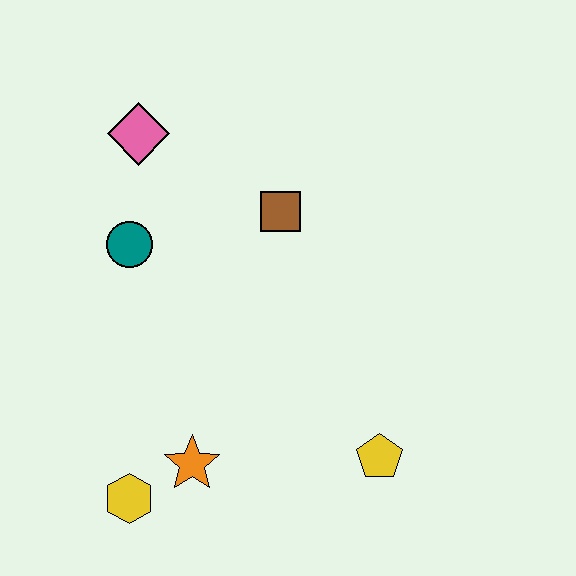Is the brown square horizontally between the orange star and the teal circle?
No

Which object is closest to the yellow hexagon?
The orange star is closest to the yellow hexagon.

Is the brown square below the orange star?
No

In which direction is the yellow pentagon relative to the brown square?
The yellow pentagon is below the brown square.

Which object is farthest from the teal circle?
The yellow pentagon is farthest from the teal circle.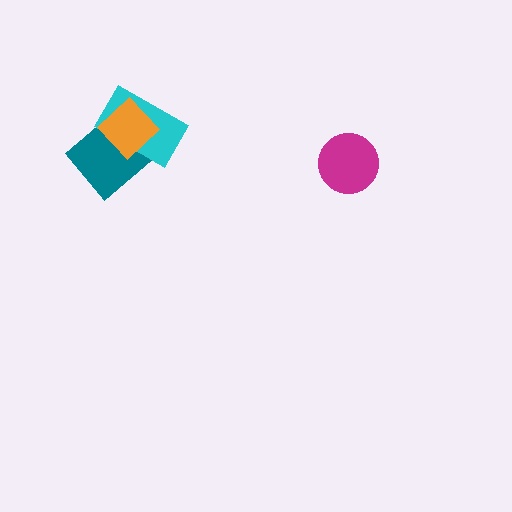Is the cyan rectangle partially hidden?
Yes, it is partially covered by another shape.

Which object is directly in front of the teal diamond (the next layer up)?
The cyan rectangle is directly in front of the teal diamond.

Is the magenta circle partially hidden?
No, no other shape covers it.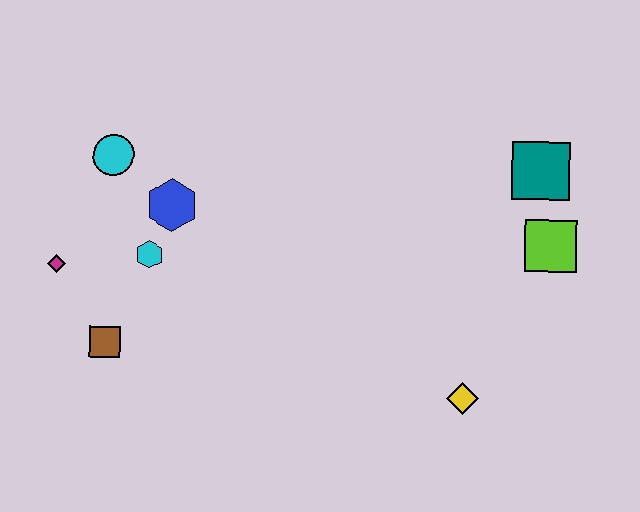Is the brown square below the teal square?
Yes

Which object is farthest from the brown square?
The teal square is farthest from the brown square.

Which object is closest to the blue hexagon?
The cyan hexagon is closest to the blue hexagon.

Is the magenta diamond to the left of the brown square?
Yes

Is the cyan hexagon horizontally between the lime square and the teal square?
No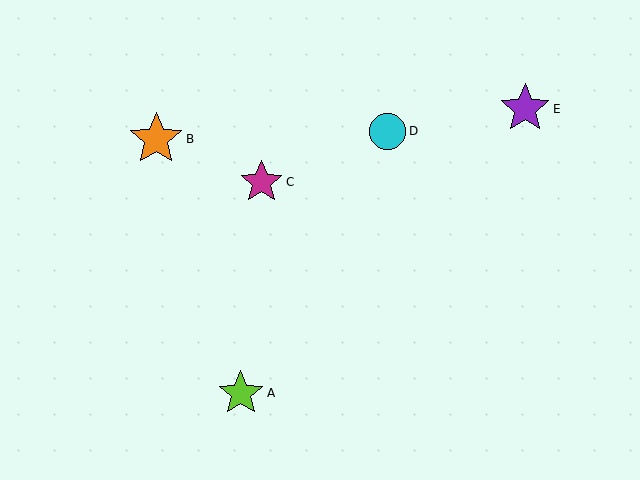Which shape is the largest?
The orange star (labeled B) is the largest.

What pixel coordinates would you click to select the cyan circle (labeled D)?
Click at (388, 131) to select the cyan circle D.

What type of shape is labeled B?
Shape B is an orange star.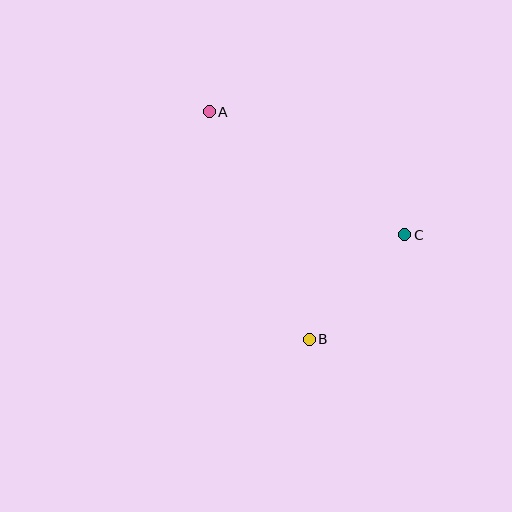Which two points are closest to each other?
Points B and C are closest to each other.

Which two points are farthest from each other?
Points A and B are farthest from each other.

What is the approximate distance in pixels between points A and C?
The distance between A and C is approximately 231 pixels.